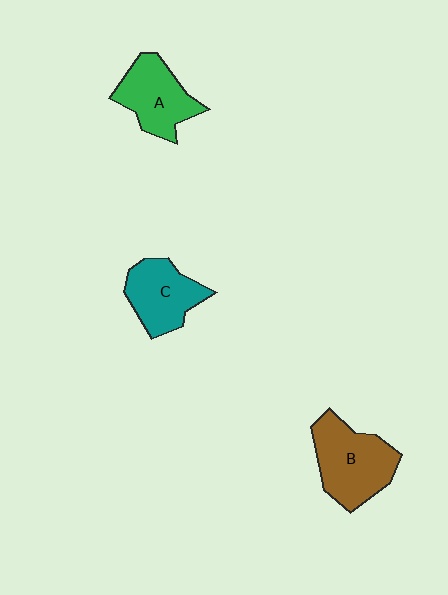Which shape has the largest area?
Shape B (brown).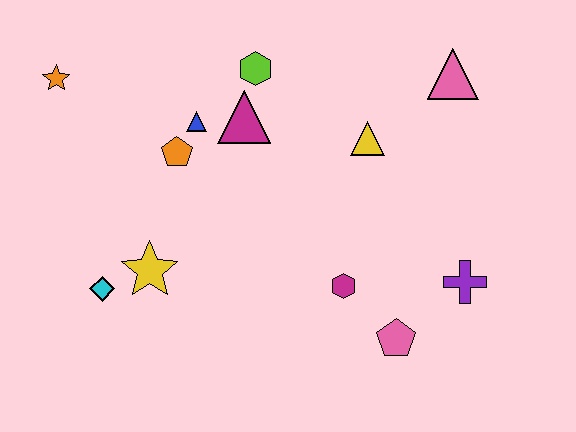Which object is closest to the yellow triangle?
The pink triangle is closest to the yellow triangle.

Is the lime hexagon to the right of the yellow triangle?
No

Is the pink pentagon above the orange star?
No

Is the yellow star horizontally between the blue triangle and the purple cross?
No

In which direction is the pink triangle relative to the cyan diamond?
The pink triangle is to the right of the cyan diamond.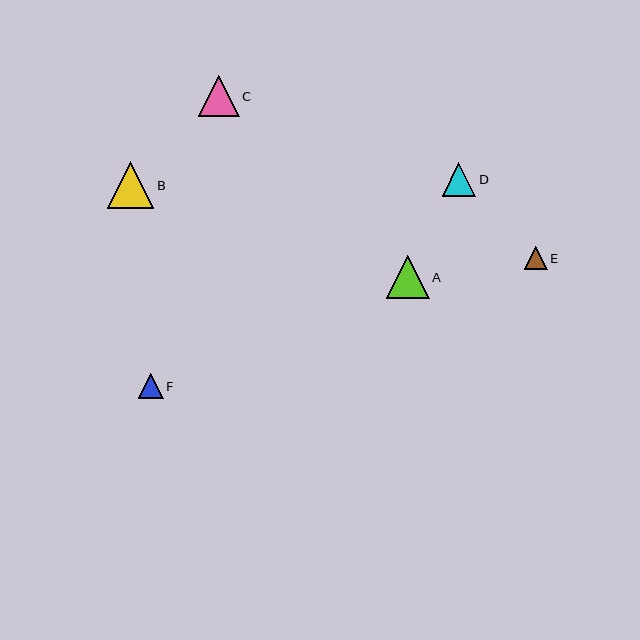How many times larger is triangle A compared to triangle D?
Triangle A is approximately 1.3 times the size of triangle D.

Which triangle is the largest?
Triangle B is the largest with a size of approximately 47 pixels.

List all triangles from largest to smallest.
From largest to smallest: B, A, C, D, F, E.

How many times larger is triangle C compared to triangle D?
Triangle C is approximately 1.2 times the size of triangle D.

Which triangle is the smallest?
Triangle E is the smallest with a size of approximately 23 pixels.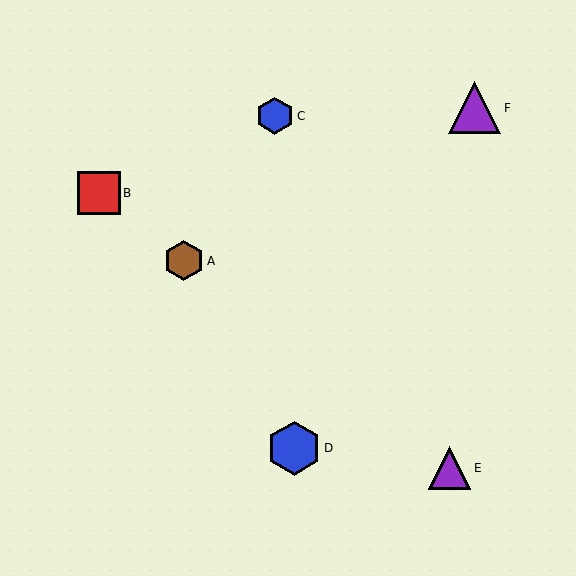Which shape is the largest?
The blue hexagon (labeled D) is the largest.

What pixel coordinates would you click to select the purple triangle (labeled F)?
Click at (475, 108) to select the purple triangle F.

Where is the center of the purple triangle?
The center of the purple triangle is at (475, 108).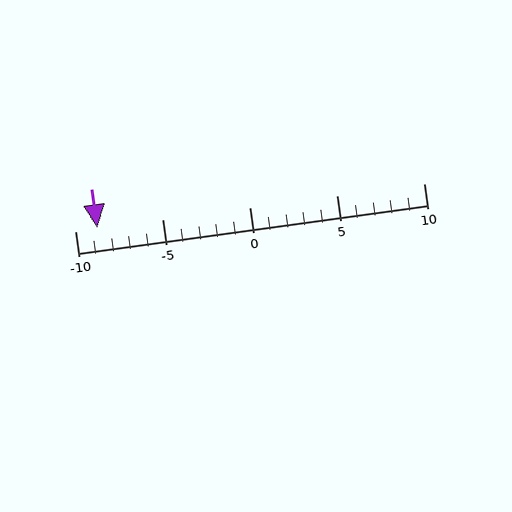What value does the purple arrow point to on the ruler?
The purple arrow points to approximately -9.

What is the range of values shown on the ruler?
The ruler shows values from -10 to 10.